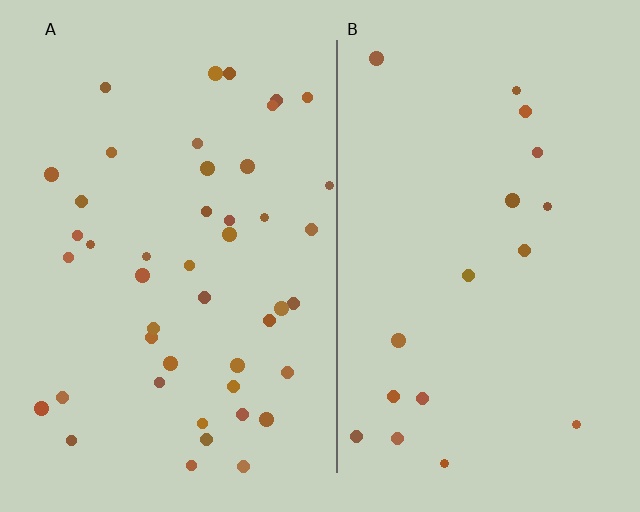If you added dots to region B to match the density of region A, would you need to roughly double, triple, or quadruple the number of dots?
Approximately triple.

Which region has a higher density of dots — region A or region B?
A (the left).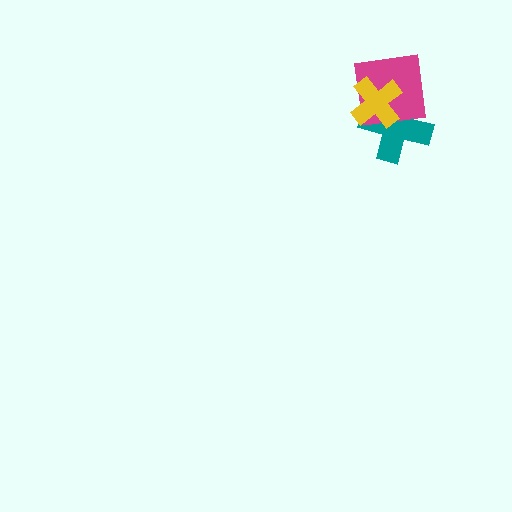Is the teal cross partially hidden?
Yes, it is partially covered by another shape.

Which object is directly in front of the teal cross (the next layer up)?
The magenta square is directly in front of the teal cross.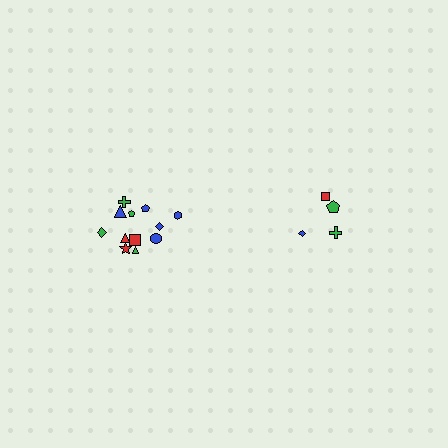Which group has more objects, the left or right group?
The left group.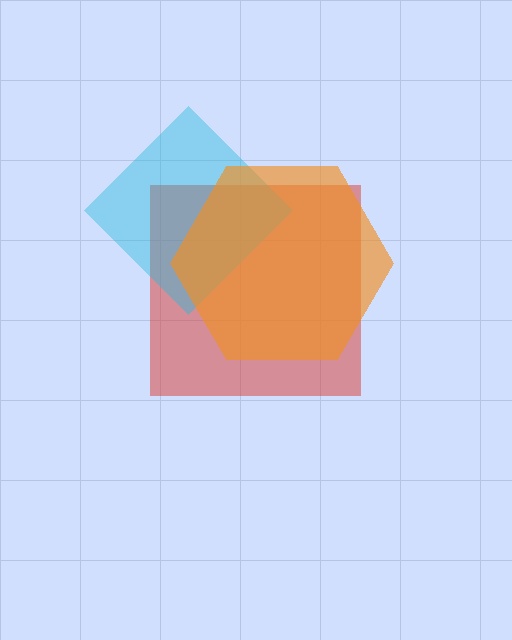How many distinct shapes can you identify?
There are 3 distinct shapes: a red square, a cyan diamond, an orange hexagon.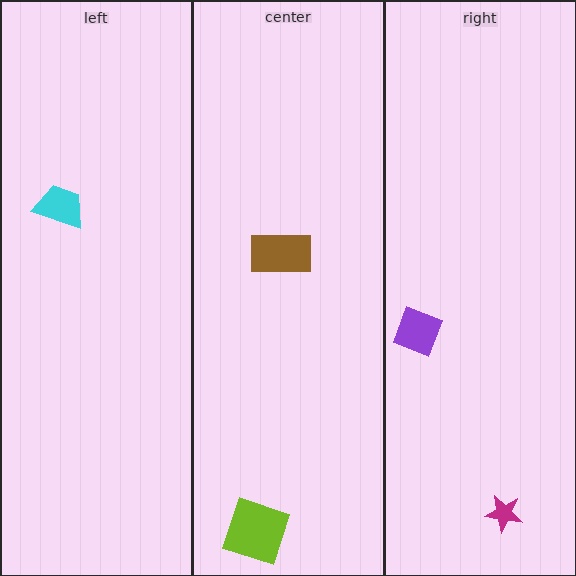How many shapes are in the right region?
2.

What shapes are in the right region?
The purple diamond, the magenta star.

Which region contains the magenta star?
The right region.